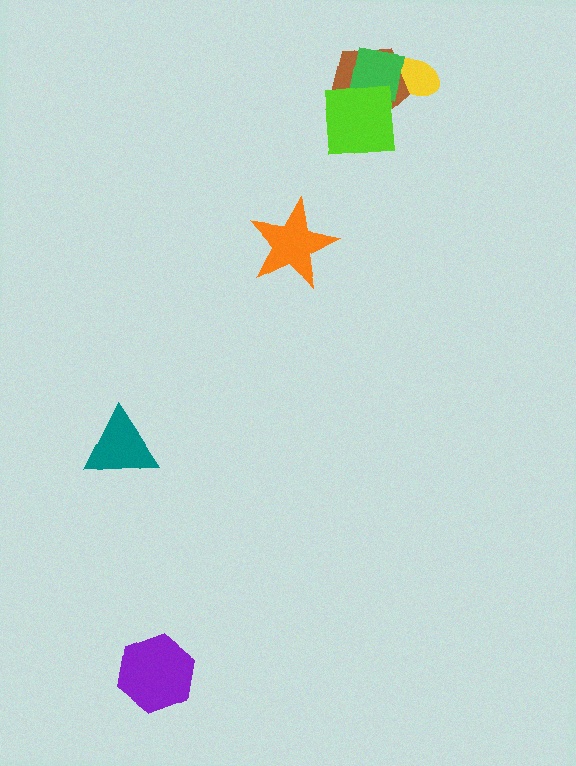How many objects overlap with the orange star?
0 objects overlap with the orange star.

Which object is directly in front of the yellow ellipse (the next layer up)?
The brown pentagon is directly in front of the yellow ellipse.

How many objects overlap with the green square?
3 objects overlap with the green square.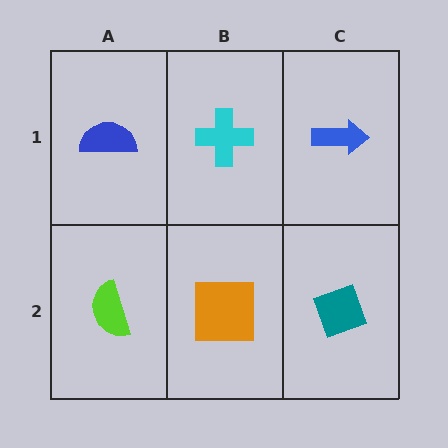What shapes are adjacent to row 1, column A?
A lime semicircle (row 2, column A), a cyan cross (row 1, column B).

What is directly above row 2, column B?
A cyan cross.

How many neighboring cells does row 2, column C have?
2.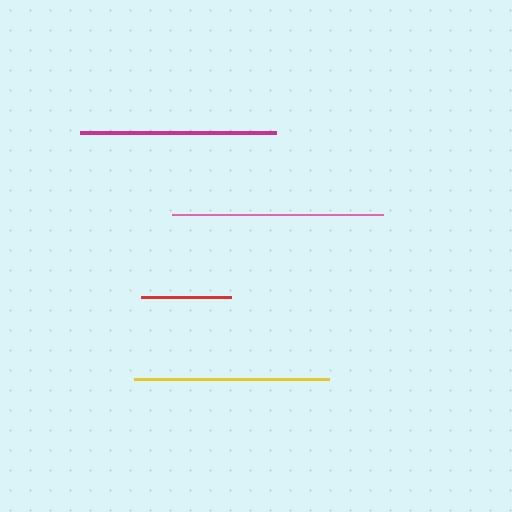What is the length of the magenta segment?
The magenta segment is approximately 196 pixels long.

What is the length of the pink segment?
The pink segment is approximately 212 pixels long.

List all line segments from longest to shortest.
From longest to shortest: pink, magenta, yellow, red.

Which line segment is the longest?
The pink line is the longest at approximately 212 pixels.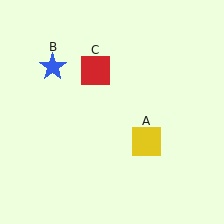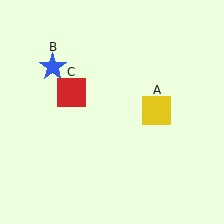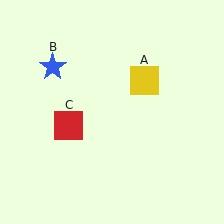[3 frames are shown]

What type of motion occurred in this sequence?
The yellow square (object A), red square (object C) rotated counterclockwise around the center of the scene.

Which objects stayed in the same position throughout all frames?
Blue star (object B) remained stationary.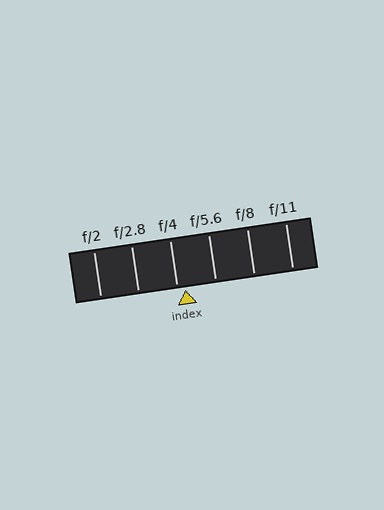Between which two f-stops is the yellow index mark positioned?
The index mark is between f/4 and f/5.6.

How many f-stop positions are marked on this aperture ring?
There are 6 f-stop positions marked.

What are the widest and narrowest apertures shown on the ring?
The widest aperture shown is f/2 and the narrowest is f/11.